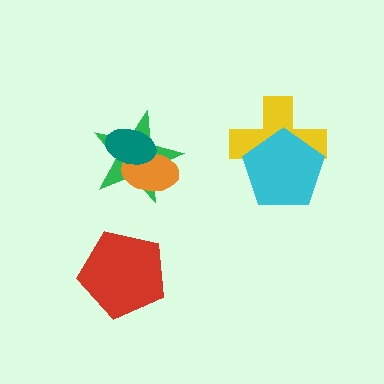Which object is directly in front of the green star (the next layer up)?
The orange ellipse is directly in front of the green star.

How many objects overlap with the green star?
2 objects overlap with the green star.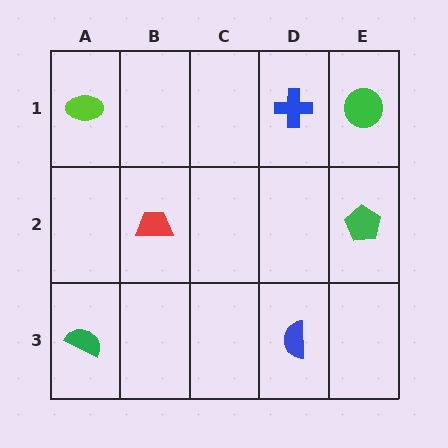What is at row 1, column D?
A blue cross.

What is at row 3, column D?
A blue semicircle.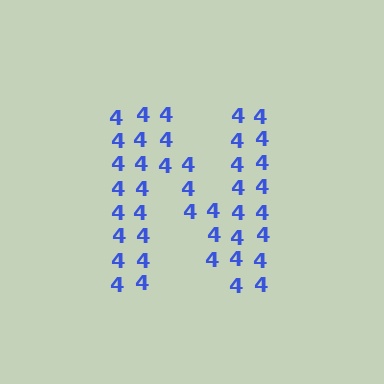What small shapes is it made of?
It is made of small digit 4's.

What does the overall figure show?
The overall figure shows the letter N.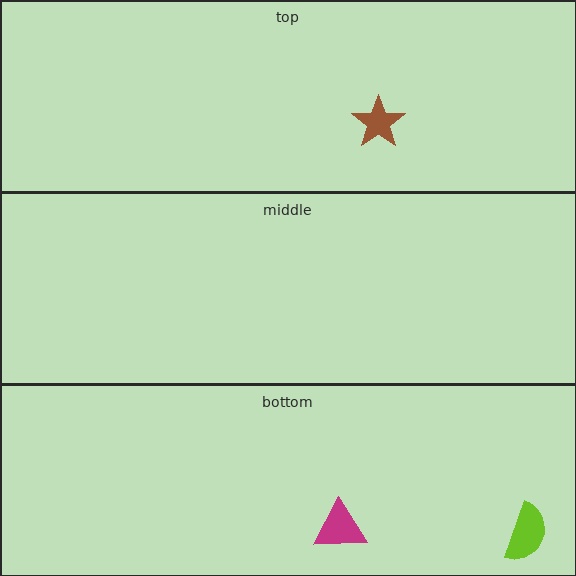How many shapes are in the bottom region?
2.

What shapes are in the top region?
The brown star.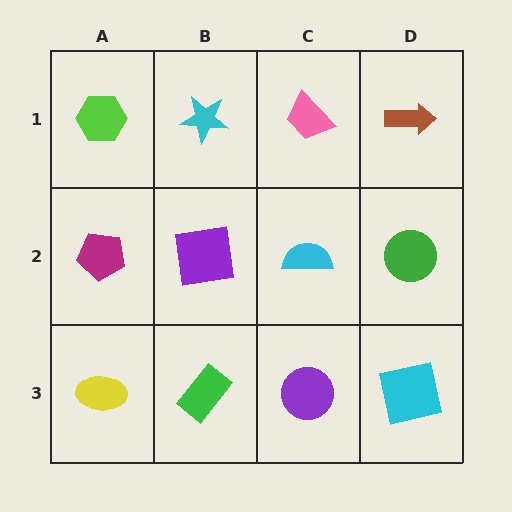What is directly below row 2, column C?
A purple circle.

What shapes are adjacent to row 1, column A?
A magenta pentagon (row 2, column A), a cyan star (row 1, column B).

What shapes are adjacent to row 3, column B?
A purple square (row 2, column B), a yellow ellipse (row 3, column A), a purple circle (row 3, column C).